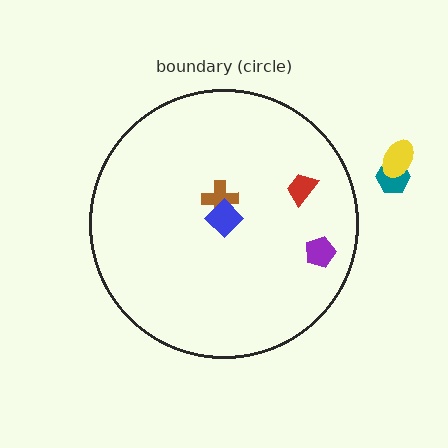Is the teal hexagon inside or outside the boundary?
Outside.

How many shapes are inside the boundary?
4 inside, 2 outside.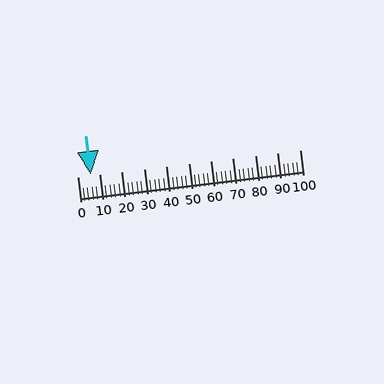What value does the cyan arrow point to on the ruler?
The cyan arrow points to approximately 6.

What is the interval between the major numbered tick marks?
The major tick marks are spaced 10 units apart.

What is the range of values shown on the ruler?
The ruler shows values from 0 to 100.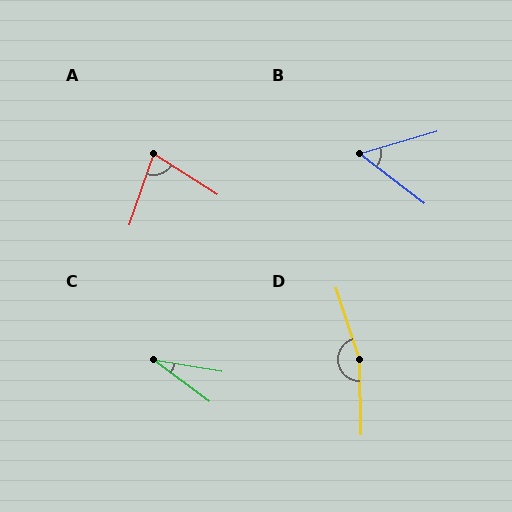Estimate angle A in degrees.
Approximately 76 degrees.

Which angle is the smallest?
C, at approximately 27 degrees.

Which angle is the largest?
D, at approximately 163 degrees.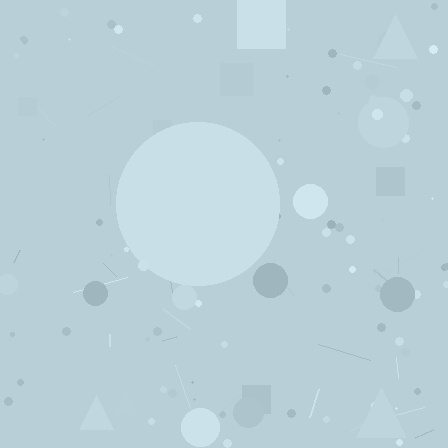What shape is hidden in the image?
A circle is hidden in the image.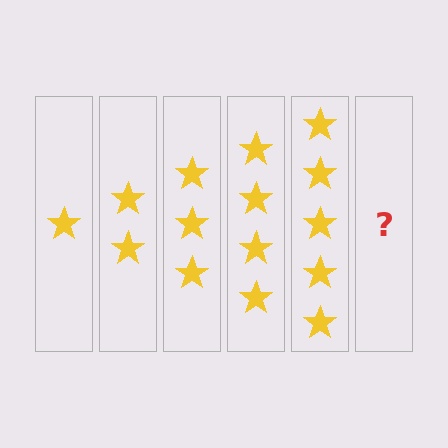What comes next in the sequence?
The next element should be 6 stars.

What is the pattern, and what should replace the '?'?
The pattern is that each step adds one more star. The '?' should be 6 stars.